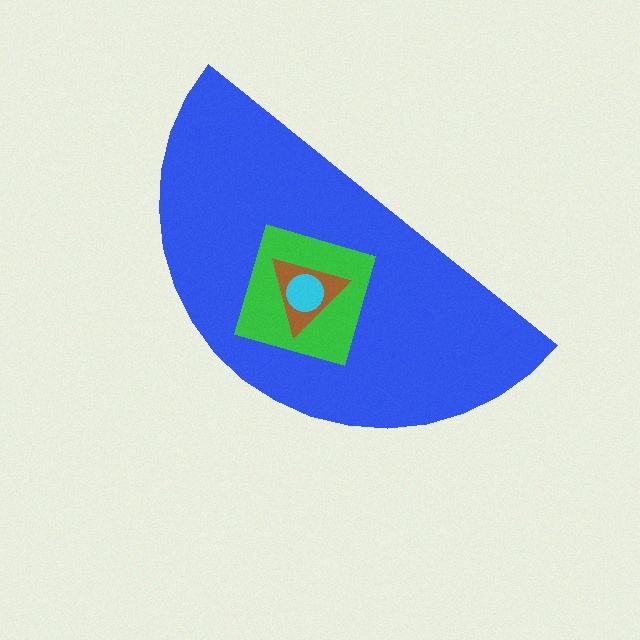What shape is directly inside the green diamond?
The brown triangle.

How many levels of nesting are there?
4.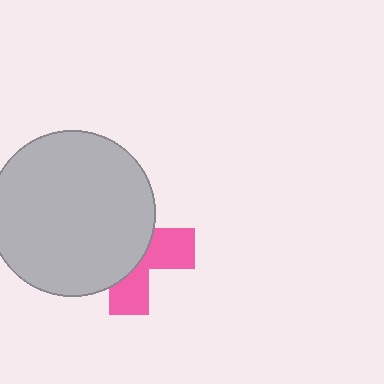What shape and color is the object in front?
The object in front is a light gray circle.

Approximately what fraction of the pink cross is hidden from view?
Roughly 61% of the pink cross is hidden behind the light gray circle.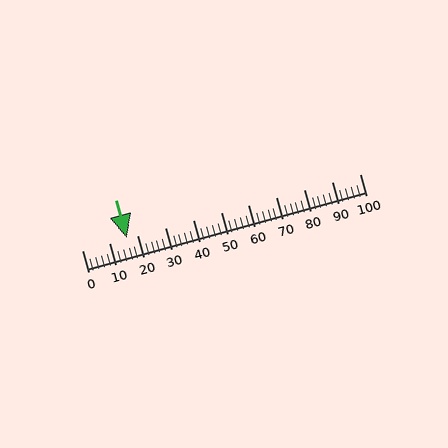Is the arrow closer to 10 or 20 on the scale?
The arrow is closer to 20.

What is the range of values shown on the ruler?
The ruler shows values from 0 to 100.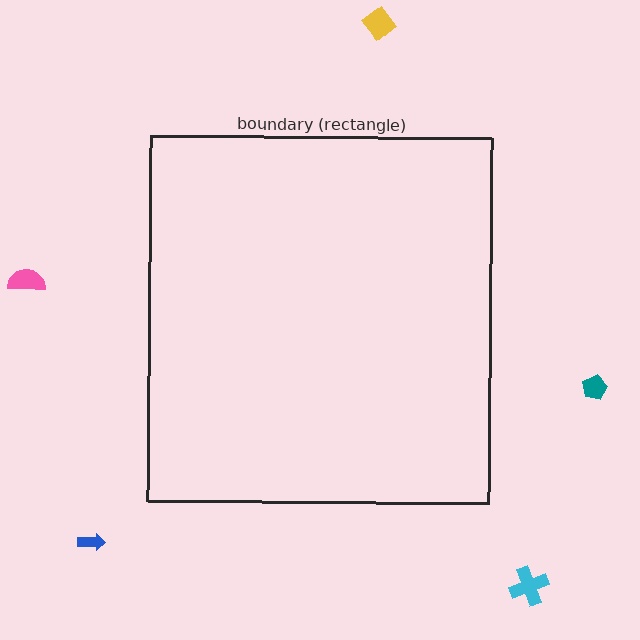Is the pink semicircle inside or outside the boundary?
Outside.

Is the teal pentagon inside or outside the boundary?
Outside.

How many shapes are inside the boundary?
0 inside, 5 outside.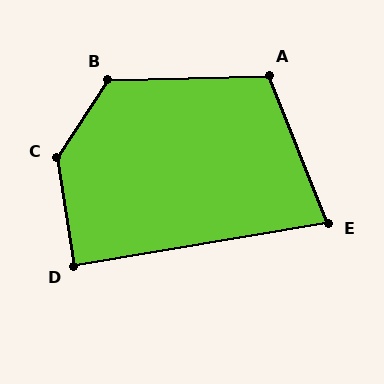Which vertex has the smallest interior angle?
E, at approximately 78 degrees.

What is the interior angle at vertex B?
Approximately 125 degrees (obtuse).